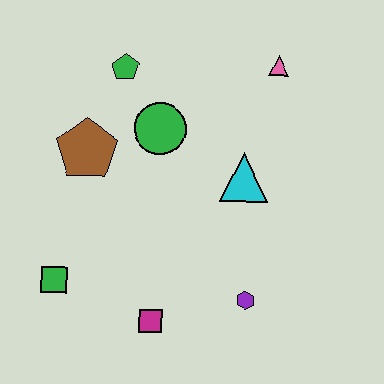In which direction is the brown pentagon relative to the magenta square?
The brown pentagon is above the magenta square.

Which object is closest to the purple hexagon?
The magenta square is closest to the purple hexagon.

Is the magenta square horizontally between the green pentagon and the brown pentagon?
No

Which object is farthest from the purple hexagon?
The green pentagon is farthest from the purple hexagon.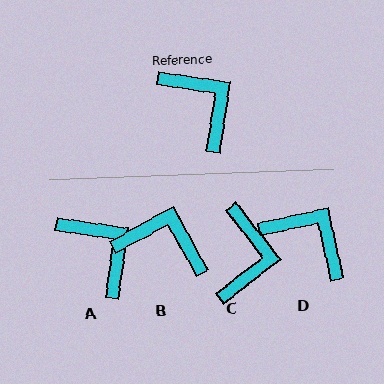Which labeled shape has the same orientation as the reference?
A.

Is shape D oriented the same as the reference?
No, it is off by about 20 degrees.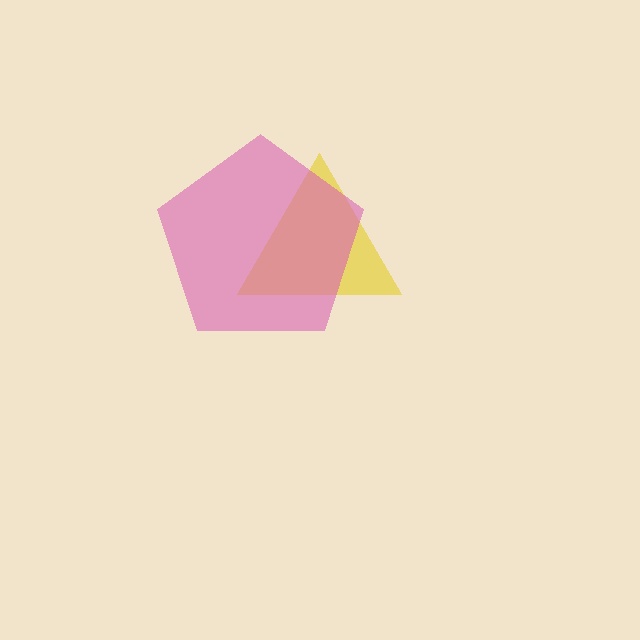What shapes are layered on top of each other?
The layered shapes are: a yellow triangle, a pink pentagon.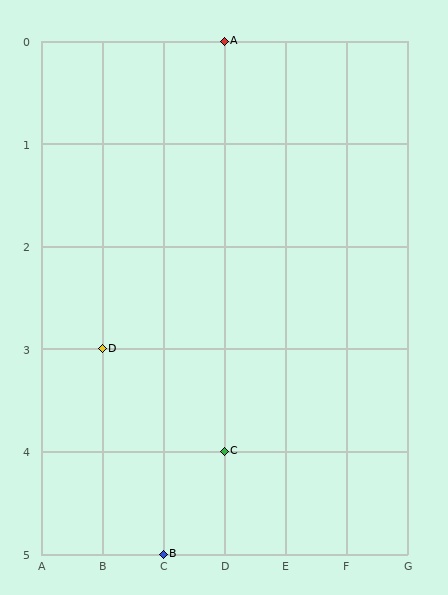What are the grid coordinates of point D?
Point D is at grid coordinates (B, 3).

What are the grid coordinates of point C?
Point C is at grid coordinates (D, 4).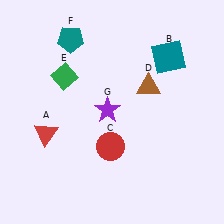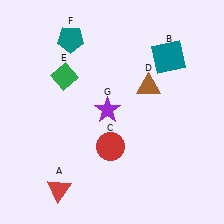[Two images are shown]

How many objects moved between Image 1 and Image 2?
1 object moved between the two images.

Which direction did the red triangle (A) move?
The red triangle (A) moved down.